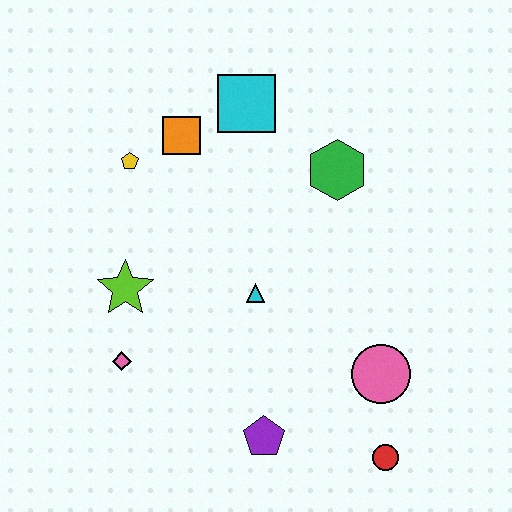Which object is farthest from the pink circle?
The yellow pentagon is farthest from the pink circle.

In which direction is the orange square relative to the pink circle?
The orange square is above the pink circle.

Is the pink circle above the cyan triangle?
No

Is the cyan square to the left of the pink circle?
Yes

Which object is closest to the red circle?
The pink circle is closest to the red circle.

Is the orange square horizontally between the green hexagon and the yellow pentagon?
Yes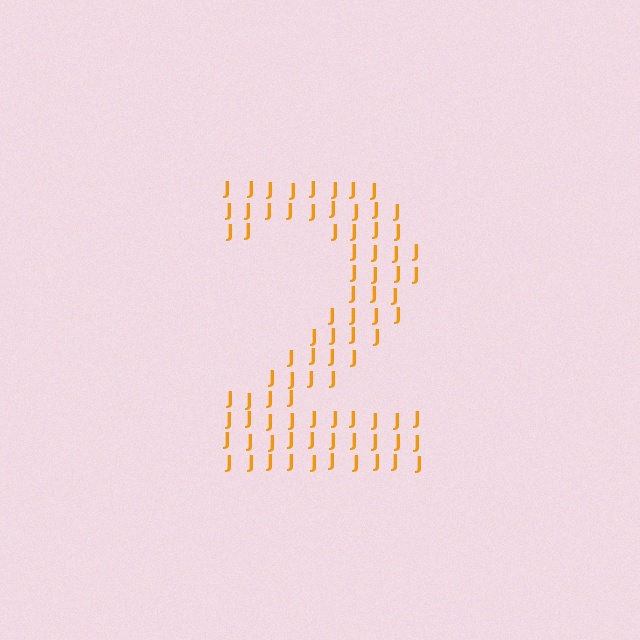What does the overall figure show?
The overall figure shows the digit 2.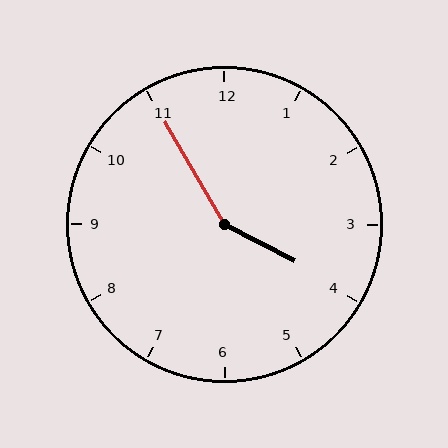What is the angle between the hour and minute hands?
Approximately 148 degrees.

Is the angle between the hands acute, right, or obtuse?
It is obtuse.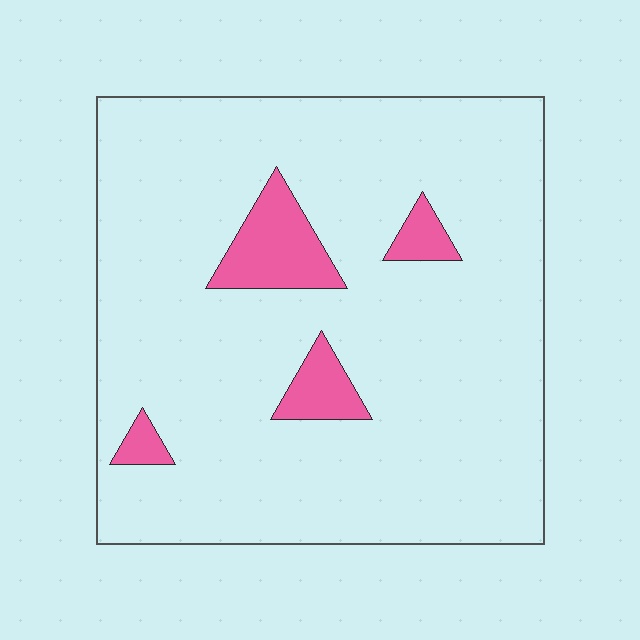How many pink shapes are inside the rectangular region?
4.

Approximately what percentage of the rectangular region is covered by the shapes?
Approximately 10%.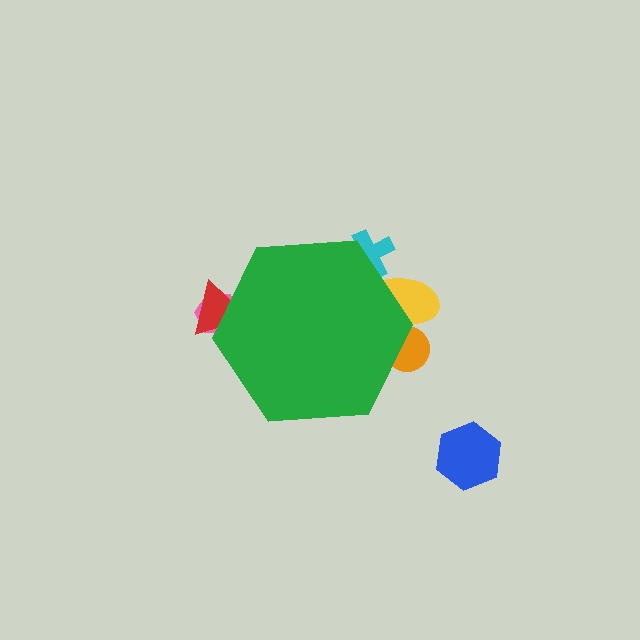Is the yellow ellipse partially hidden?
Yes, the yellow ellipse is partially hidden behind the green hexagon.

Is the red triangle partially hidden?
Yes, the red triangle is partially hidden behind the green hexagon.